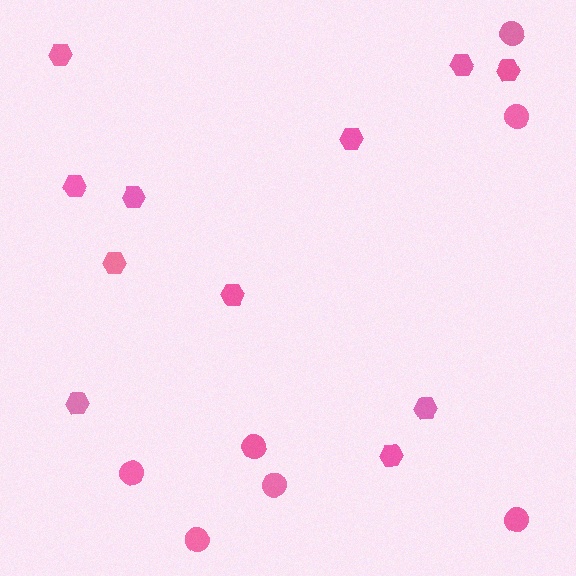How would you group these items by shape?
There are 2 groups: one group of hexagons (11) and one group of circles (7).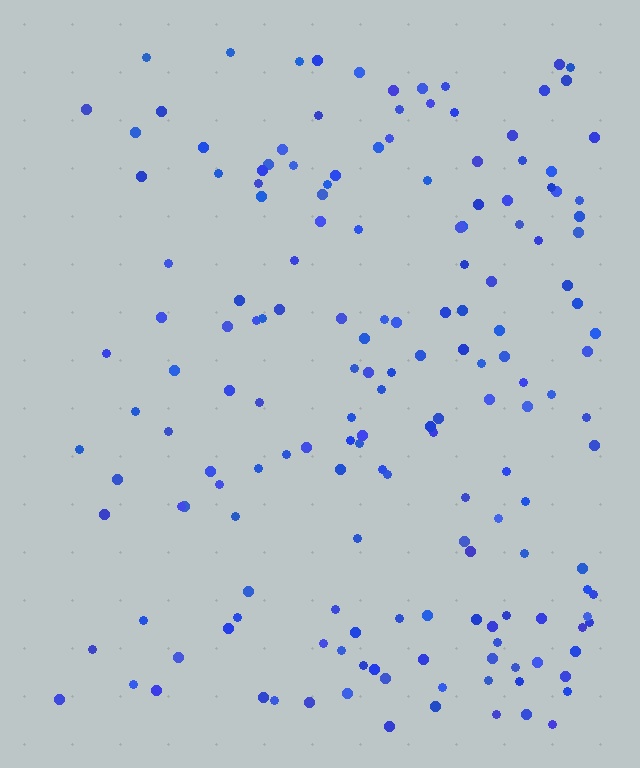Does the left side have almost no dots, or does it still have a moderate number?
Still a moderate number, just noticeably fewer than the right.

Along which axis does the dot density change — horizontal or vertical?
Horizontal.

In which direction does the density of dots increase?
From left to right, with the right side densest.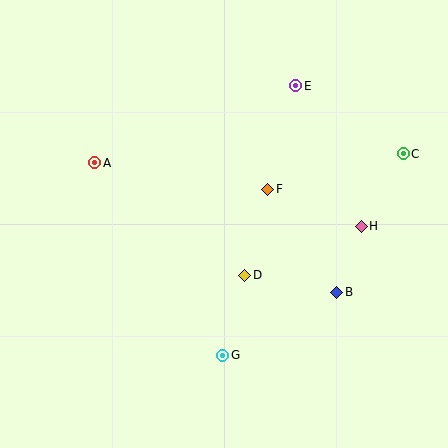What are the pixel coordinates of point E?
Point E is at (296, 86).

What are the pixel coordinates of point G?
Point G is at (223, 355).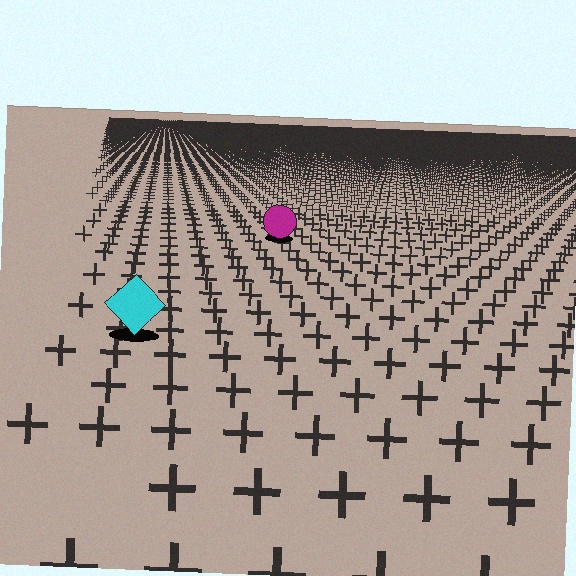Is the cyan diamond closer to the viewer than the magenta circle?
Yes. The cyan diamond is closer — you can tell from the texture gradient: the ground texture is coarser near it.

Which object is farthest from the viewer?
The magenta circle is farthest from the viewer. It appears smaller and the ground texture around it is denser.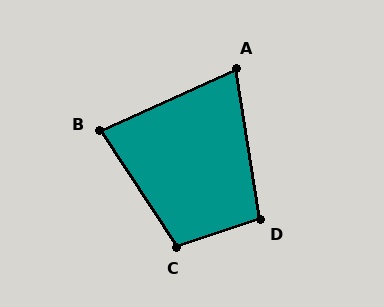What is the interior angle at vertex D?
Approximately 99 degrees (obtuse).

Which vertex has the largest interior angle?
C, at approximately 105 degrees.